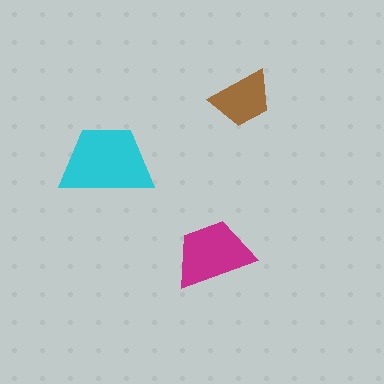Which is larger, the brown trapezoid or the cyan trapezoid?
The cyan one.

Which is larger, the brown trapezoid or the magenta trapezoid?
The magenta one.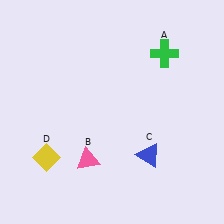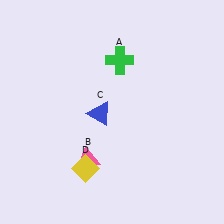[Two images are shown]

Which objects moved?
The objects that moved are: the green cross (A), the blue triangle (C), the yellow diamond (D).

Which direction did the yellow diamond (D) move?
The yellow diamond (D) moved right.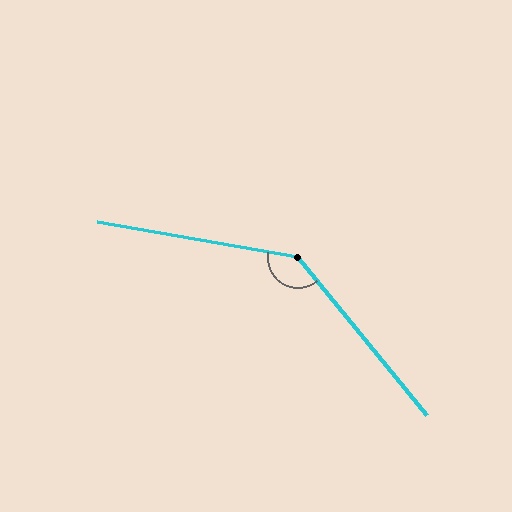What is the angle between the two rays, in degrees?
Approximately 139 degrees.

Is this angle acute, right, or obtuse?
It is obtuse.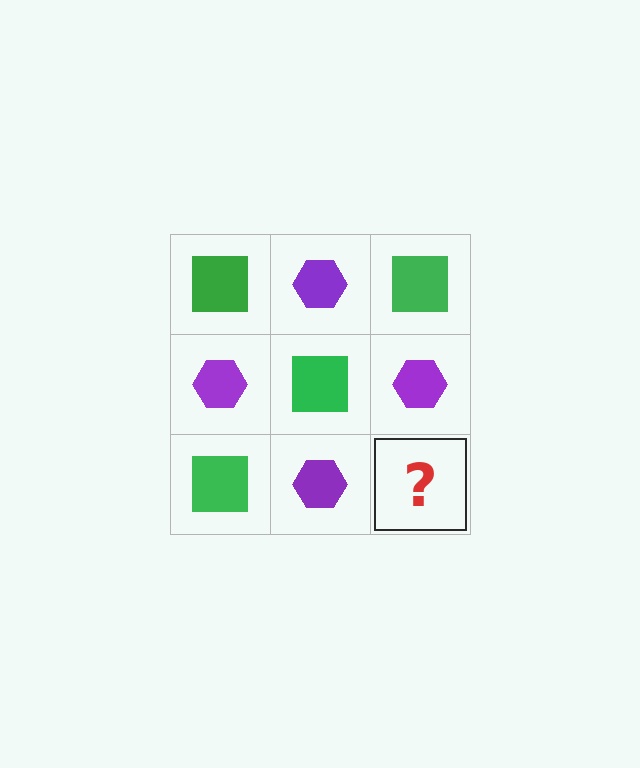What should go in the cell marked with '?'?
The missing cell should contain a green square.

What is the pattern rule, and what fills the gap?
The rule is that it alternates green square and purple hexagon in a checkerboard pattern. The gap should be filled with a green square.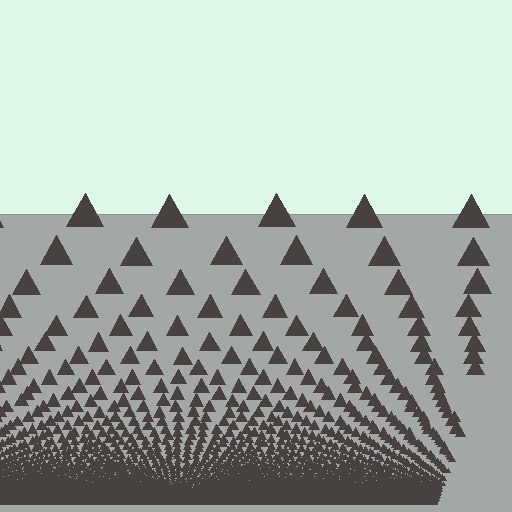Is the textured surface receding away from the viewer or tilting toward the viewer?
The surface appears to tilt toward the viewer. Texture elements get larger and sparser toward the top.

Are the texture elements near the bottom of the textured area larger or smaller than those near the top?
Smaller. The gradient is inverted — elements near the bottom are smaller and denser.